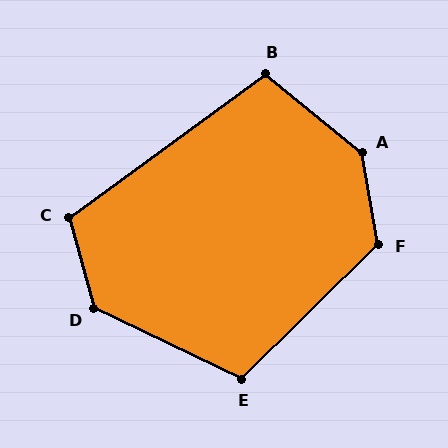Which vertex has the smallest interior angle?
B, at approximately 105 degrees.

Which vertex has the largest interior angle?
A, at approximately 139 degrees.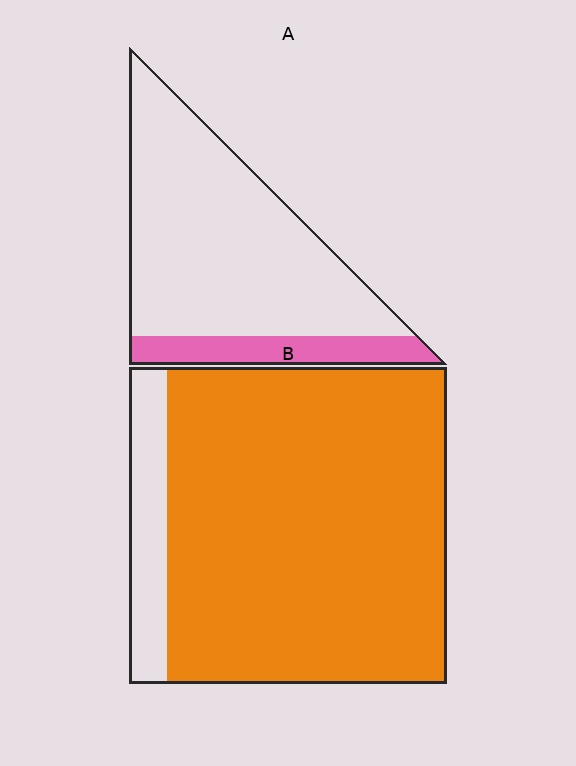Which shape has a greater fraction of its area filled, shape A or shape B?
Shape B.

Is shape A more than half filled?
No.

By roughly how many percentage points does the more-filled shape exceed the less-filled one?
By roughly 70 percentage points (B over A).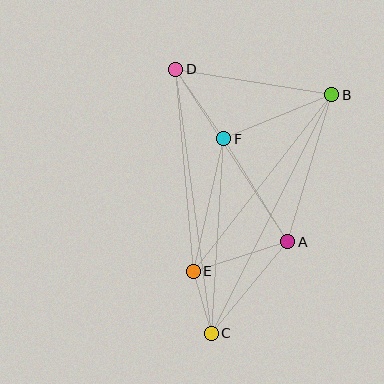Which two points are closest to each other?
Points C and E are closest to each other.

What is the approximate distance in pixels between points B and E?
The distance between B and E is approximately 224 pixels.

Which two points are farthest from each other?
Points B and C are farthest from each other.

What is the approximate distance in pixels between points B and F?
The distance between B and F is approximately 117 pixels.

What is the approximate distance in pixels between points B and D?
The distance between B and D is approximately 158 pixels.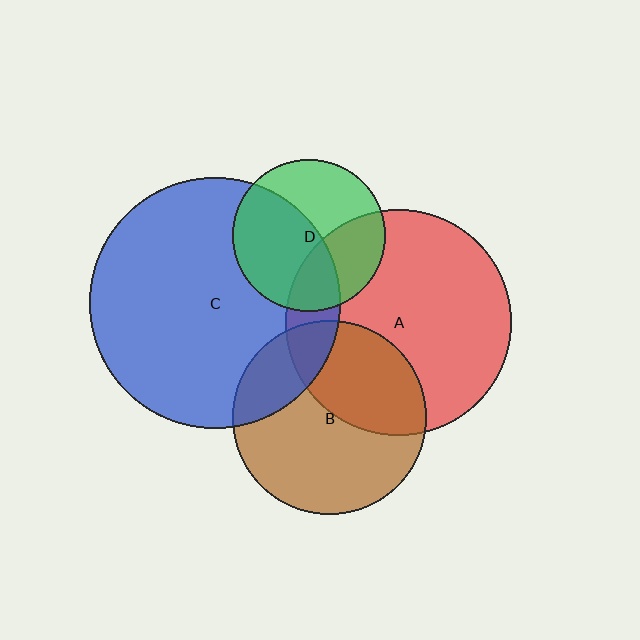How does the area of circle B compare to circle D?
Approximately 1.6 times.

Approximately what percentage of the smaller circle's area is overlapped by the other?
Approximately 40%.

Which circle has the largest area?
Circle C (blue).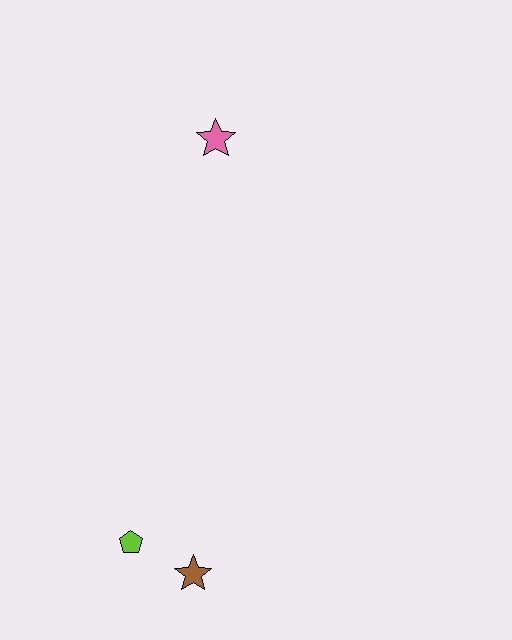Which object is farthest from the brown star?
The pink star is farthest from the brown star.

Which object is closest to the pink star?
The lime pentagon is closest to the pink star.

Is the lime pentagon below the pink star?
Yes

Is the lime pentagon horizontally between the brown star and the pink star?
No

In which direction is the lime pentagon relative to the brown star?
The lime pentagon is to the left of the brown star.